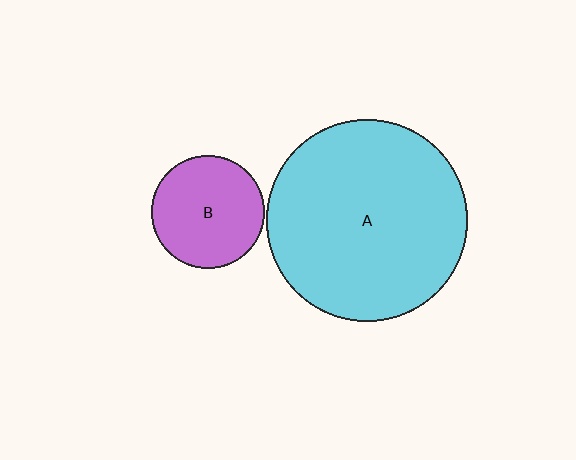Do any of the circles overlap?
No, none of the circles overlap.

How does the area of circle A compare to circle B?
Approximately 3.2 times.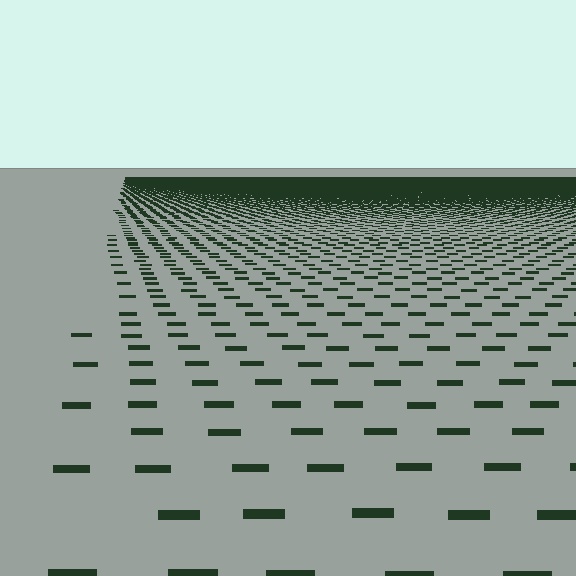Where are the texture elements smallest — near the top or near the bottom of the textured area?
Near the top.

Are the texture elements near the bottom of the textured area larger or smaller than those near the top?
Larger. Near the bottom, elements are closer to the viewer and appear at a bigger on-screen size.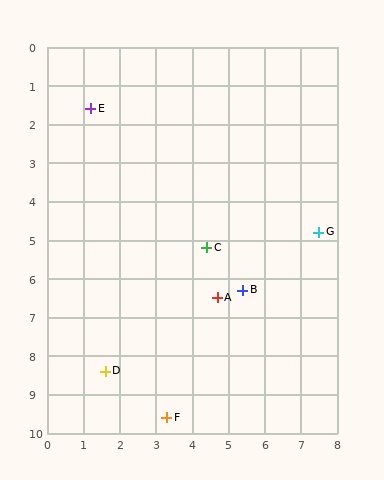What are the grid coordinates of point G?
Point G is at approximately (7.5, 4.8).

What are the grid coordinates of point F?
Point F is at approximately (3.3, 9.6).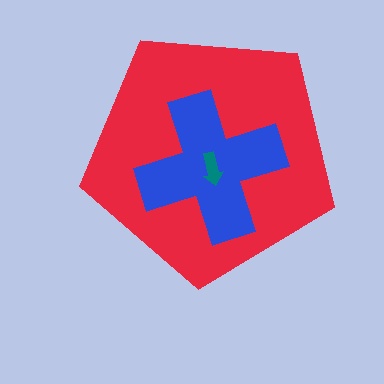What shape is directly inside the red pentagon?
The blue cross.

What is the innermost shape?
The teal arrow.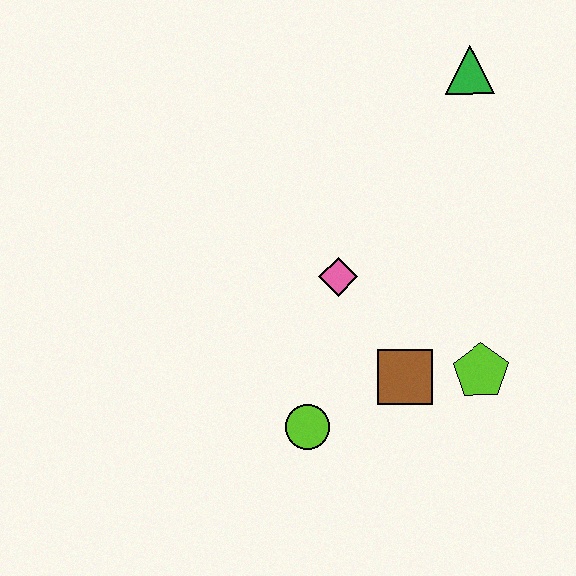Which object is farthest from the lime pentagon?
The green triangle is farthest from the lime pentagon.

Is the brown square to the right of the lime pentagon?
No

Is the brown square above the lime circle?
Yes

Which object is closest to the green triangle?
The pink diamond is closest to the green triangle.